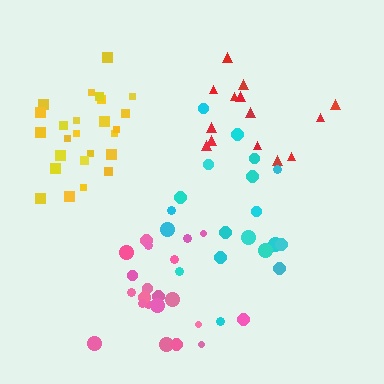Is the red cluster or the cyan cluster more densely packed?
Red.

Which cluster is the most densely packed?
Yellow.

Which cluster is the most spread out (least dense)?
Pink.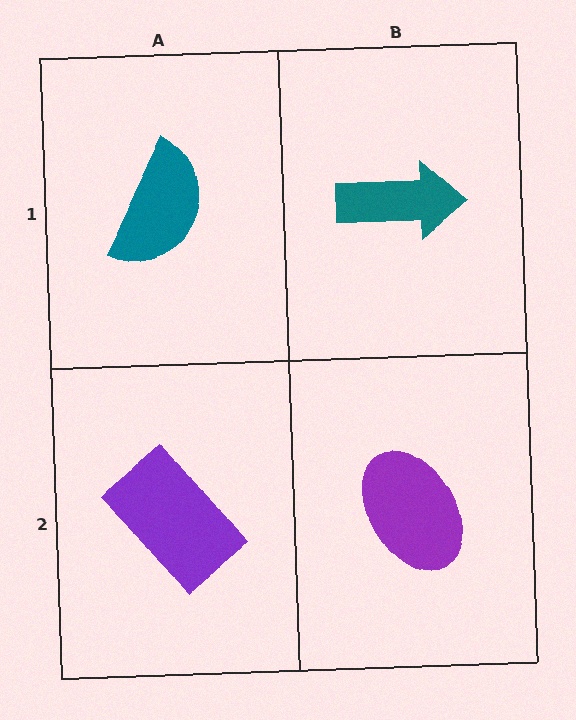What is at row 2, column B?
A purple ellipse.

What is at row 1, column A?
A teal semicircle.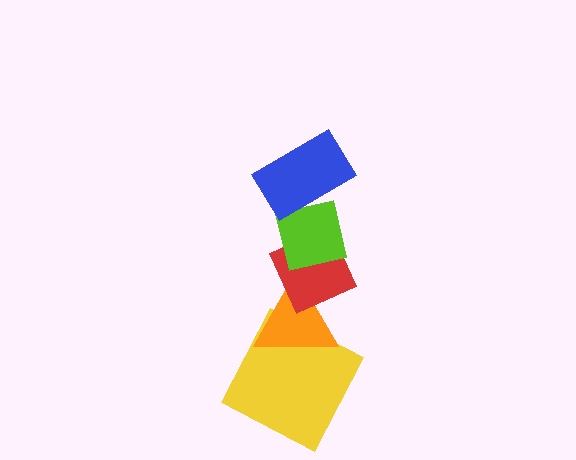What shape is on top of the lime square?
The blue rectangle is on top of the lime square.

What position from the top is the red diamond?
The red diamond is 3rd from the top.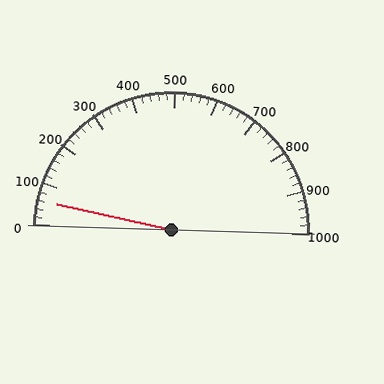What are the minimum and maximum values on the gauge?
The gauge ranges from 0 to 1000.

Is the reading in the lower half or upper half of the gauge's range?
The reading is in the lower half of the range (0 to 1000).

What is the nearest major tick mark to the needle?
The nearest major tick mark is 100.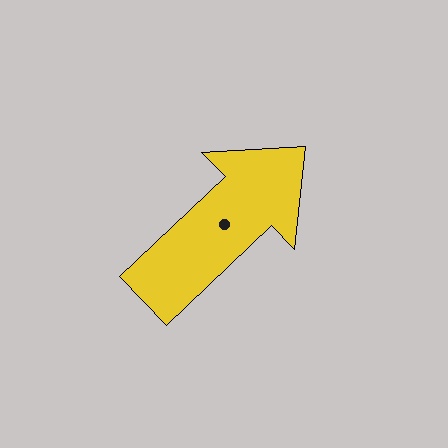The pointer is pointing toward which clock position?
Roughly 2 o'clock.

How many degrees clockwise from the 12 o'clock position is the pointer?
Approximately 46 degrees.